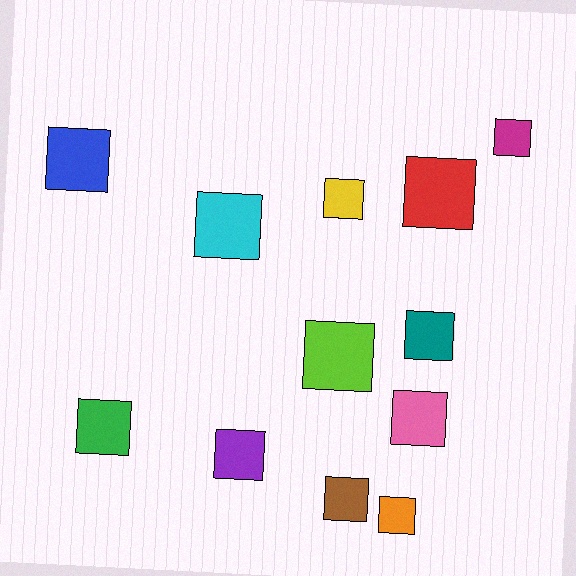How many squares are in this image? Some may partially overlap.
There are 12 squares.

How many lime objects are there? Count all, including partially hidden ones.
There is 1 lime object.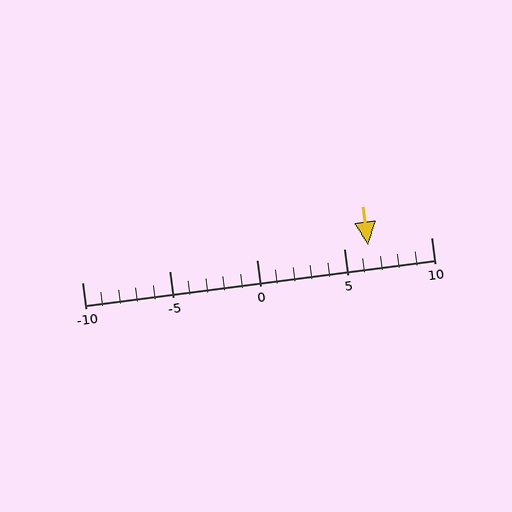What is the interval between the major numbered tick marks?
The major tick marks are spaced 5 units apart.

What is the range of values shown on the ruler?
The ruler shows values from -10 to 10.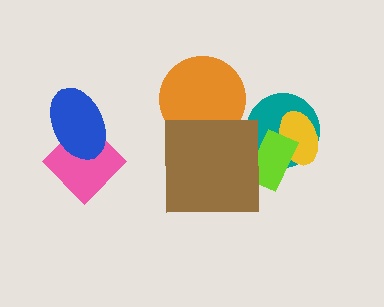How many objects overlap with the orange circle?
1 object overlaps with the orange circle.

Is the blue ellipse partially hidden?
No, no other shape covers it.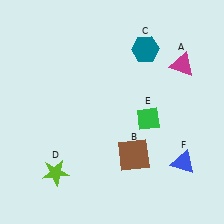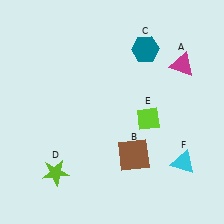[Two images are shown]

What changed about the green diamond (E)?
In Image 1, E is green. In Image 2, it changed to lime.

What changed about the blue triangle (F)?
In Image 1, F is blue. In Image 2, it changed to cyan.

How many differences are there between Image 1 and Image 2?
There are 2 differences between the two images.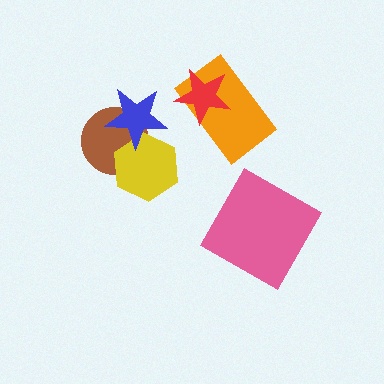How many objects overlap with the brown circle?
2 objects overlap with the brown circle.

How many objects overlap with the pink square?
0 objects overlap with the pink square.